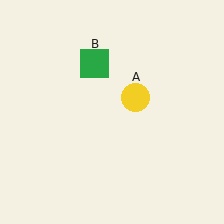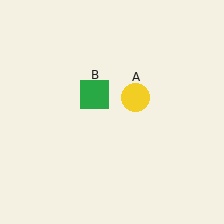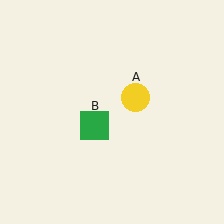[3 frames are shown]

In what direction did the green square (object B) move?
The green square (object B) moved down.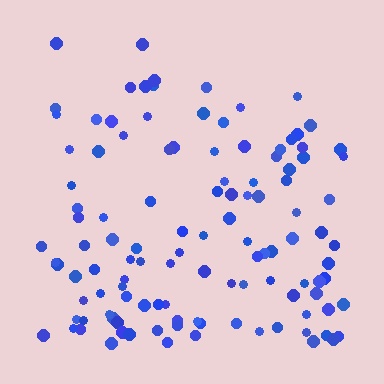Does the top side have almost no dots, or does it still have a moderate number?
Still a moderate number, just noticeably fewer than the bottom.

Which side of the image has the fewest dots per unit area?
The top.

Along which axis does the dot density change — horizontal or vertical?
Vertical.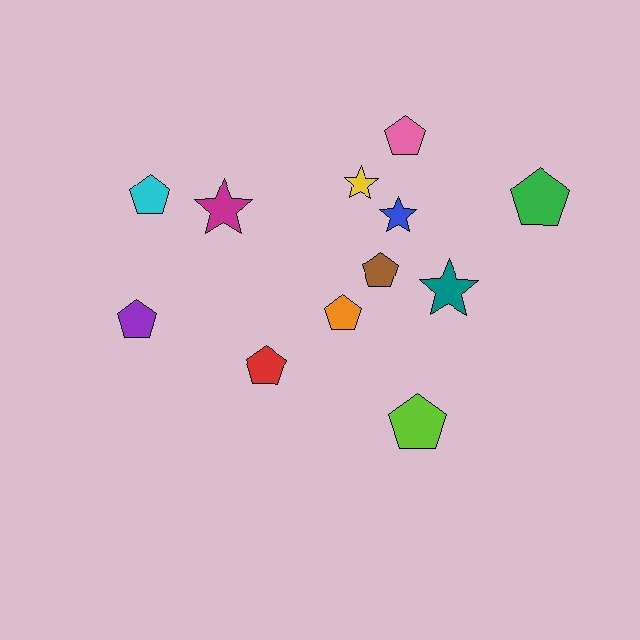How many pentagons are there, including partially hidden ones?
There are 8 pentagons.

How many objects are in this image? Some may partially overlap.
There are 12 objects.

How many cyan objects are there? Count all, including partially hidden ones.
There is 1 cyan object.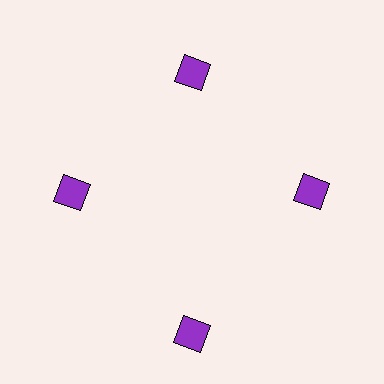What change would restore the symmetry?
The symmetry would be restored by moving it inward, back onto the ring so that all 4 diamonds sit at equal angles and equal distance from the center.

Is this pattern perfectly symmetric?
No. The 4 purple diamonds are arranged in a ring, but one element near the 6 o'clock position is pushed outward from the center, breaking the 4-fold rotational symmetry.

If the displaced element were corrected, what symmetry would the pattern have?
It would have 4-fold rotational symmetry — the pattern would map onto itself every 90 degrees.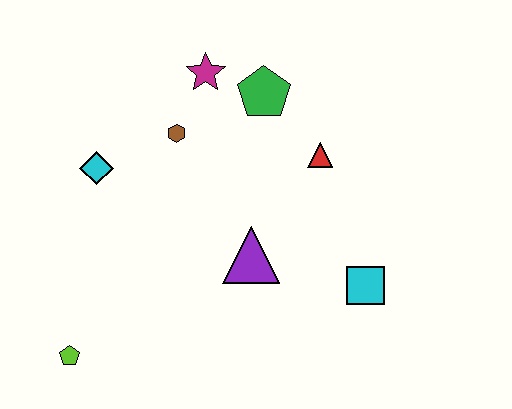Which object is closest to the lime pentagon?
The cyan diamond is closest to the lime pentagon.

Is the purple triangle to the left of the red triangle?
Yes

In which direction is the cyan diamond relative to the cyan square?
The cyan diamond is to the left of the cyan square.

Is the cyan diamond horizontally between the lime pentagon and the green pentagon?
Yes